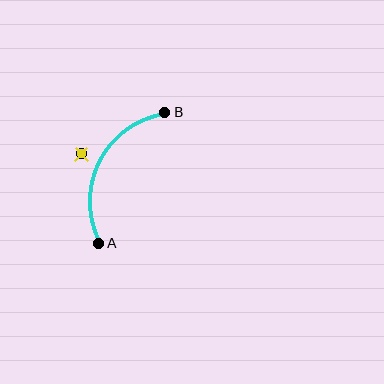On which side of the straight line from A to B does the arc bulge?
The arc bulges to the left of the straight line connecting A and B.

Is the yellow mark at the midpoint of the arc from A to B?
No — the yellow mark does not lie on the arc at all. It sits slightly outside the curve.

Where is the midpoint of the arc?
The arc midpoint is the point on the curve farthest from the straight line joining A and B. It sits to the left of that line.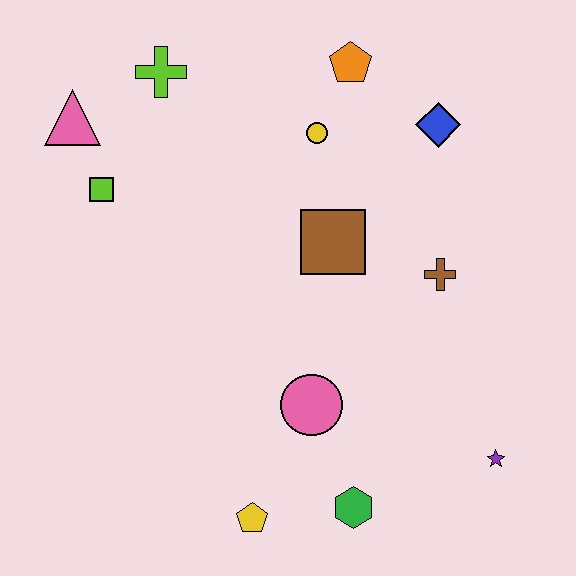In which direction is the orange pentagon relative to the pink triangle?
The orange pentagon is to the right of the pink triangle.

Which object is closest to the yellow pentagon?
The green hexagon is closest to the yellow pentagon.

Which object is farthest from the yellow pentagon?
The orange pentagon is farthest from the yellow pentagon.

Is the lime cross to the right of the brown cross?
No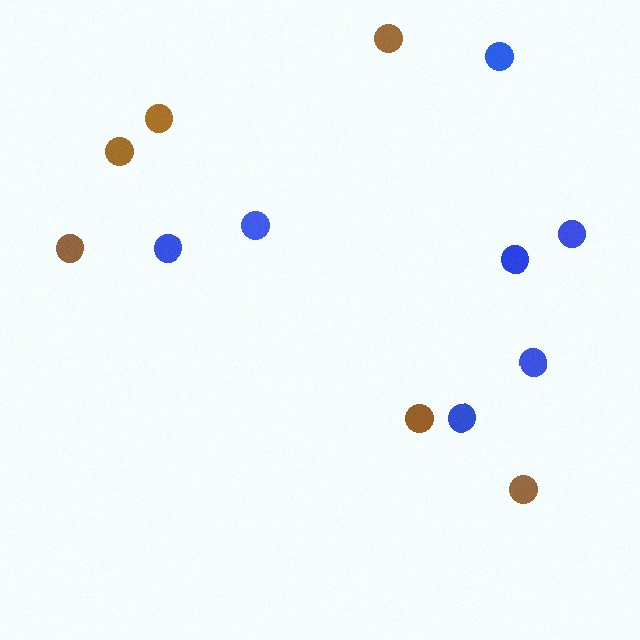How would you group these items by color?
There are 2 groups: one group of blue circles (7) and one group of brown circles (6).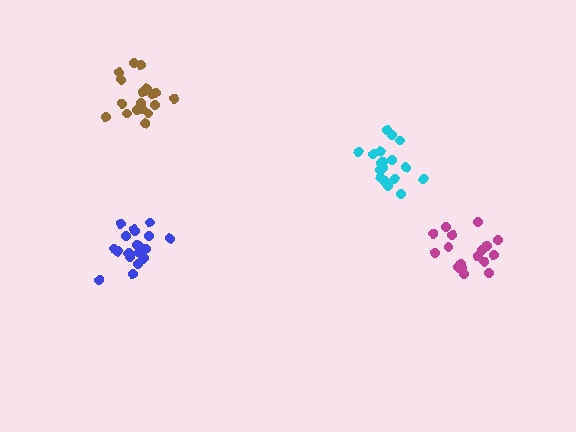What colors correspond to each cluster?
The clusters are colored: blue, cyan, magenta, brown.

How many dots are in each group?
Group 1: 21 dots, Group 2: 18 dots, Group 3: 17 dots, Group 4: 19 dots (75 total).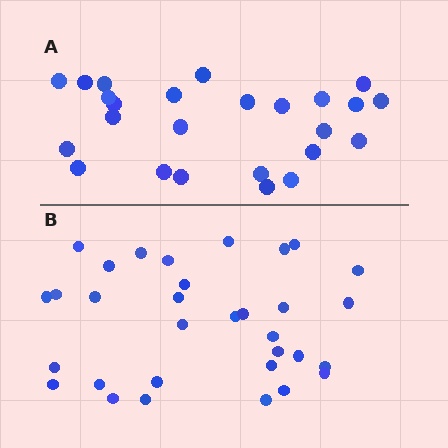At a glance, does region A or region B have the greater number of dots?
Region B (the bottom region) has more dots.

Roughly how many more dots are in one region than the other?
Region B has roughly 8 or so more dots than region A.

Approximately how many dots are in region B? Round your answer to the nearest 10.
About 30 dots. (The exact count is 32, which rounds to 30.)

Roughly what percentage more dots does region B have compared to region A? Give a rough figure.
About 30% more.